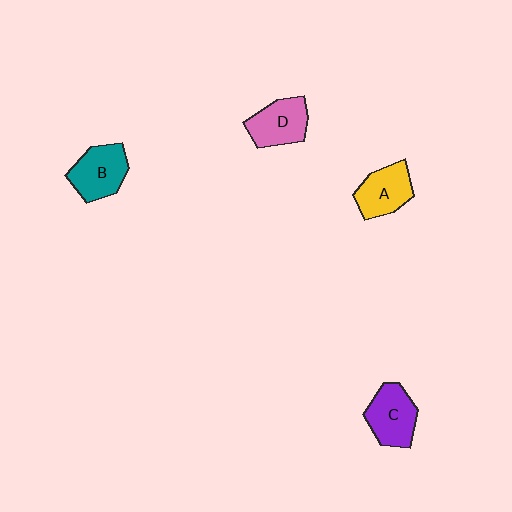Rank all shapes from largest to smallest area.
From largest to smallest: C (purple), B (teal), D (pink), A (yellow).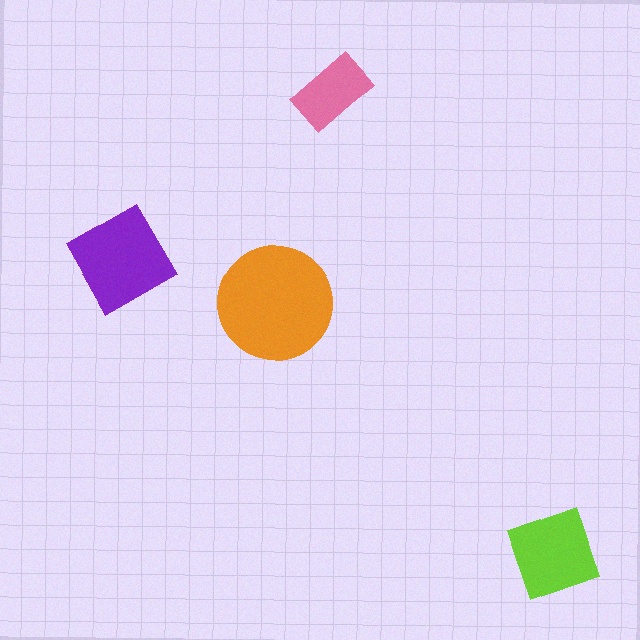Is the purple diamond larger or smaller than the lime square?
Larger.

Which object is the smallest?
The pink rectangle.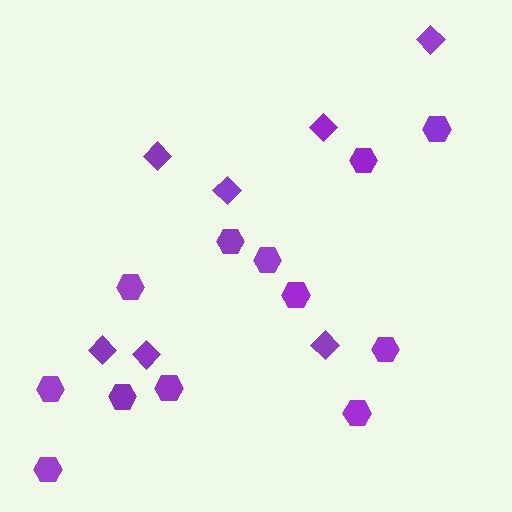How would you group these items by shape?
There are 2 groups: one group of diamonds (7) and one group of hexagons (12).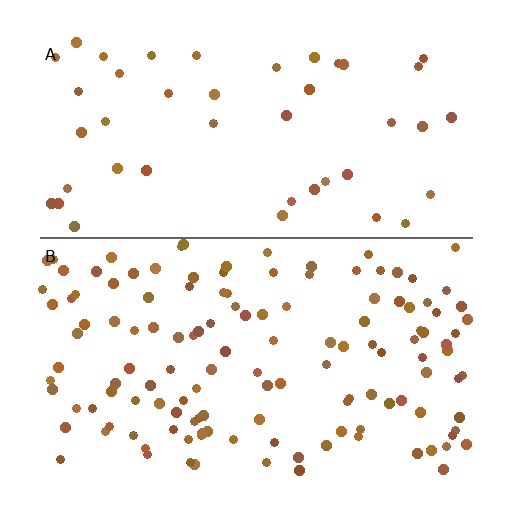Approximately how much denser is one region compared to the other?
Approximately 2.9× — region B over region A.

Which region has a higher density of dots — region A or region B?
B (the bottom).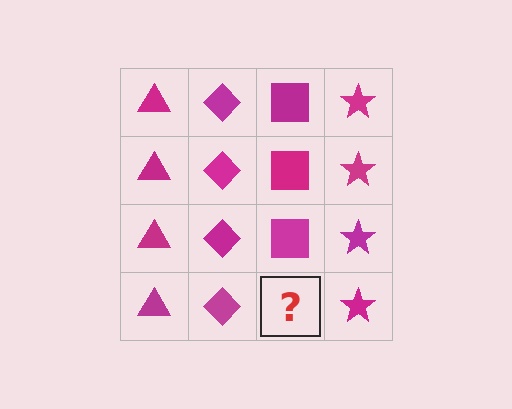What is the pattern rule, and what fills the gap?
The rule is that each column has a consistent shape. The gap should be filled with a magenta square.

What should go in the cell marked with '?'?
The missing cell should contain a magenta square.